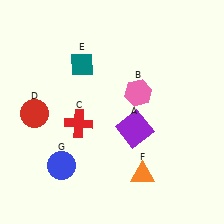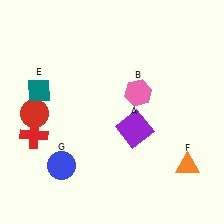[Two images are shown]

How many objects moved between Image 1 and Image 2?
3 objects moved between the two images.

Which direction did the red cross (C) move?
The red cross (C) moved left.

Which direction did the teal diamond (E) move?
The teal diamond (E) moved left.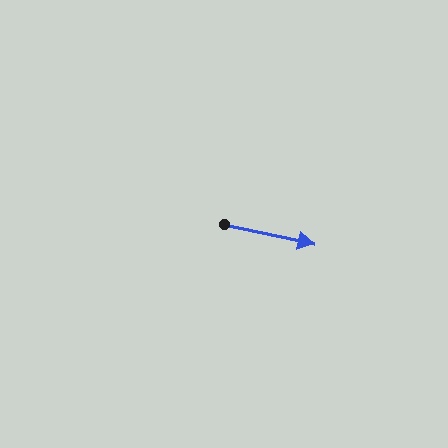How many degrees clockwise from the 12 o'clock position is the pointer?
Approximately 102 degrees.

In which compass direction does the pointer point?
East.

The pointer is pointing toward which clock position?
Roughly 3 o'clock.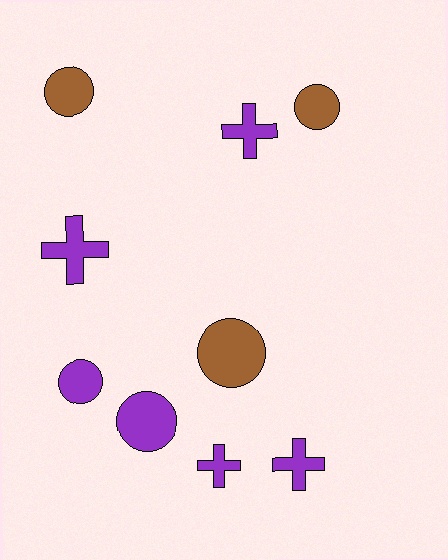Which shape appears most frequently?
Circle, with 5 objects.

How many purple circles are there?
There are 2 purple circles.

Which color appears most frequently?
Purple, with 6 objects.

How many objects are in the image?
There are 9 objects.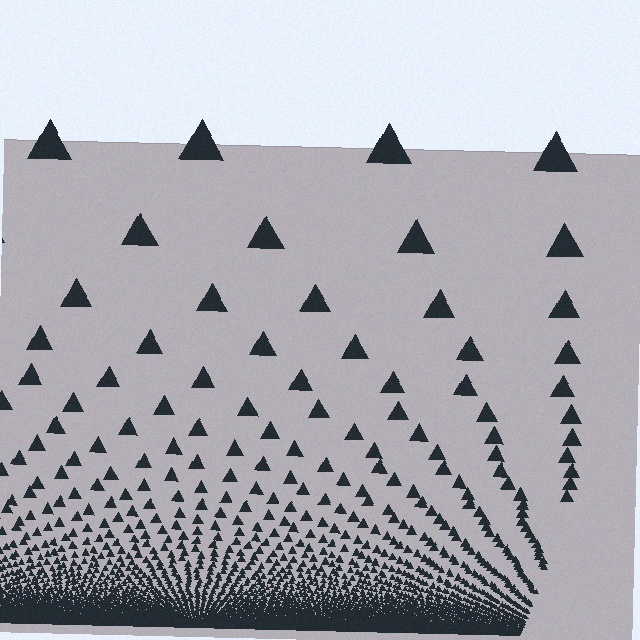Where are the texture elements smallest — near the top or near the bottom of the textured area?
Near the bottom.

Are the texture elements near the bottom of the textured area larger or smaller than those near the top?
Smaller. The gradient is inverted — elements near the bottom are smaller and denser.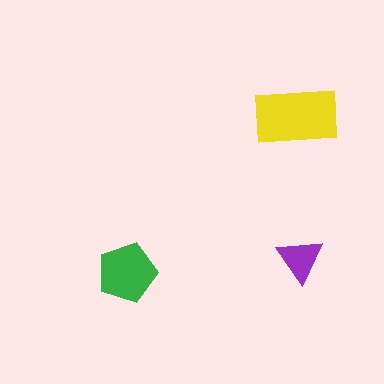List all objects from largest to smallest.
The yellow rectangle, the green pentagon, the purple triangle.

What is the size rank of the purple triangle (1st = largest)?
3rd.